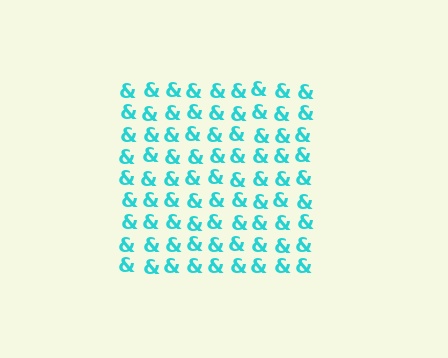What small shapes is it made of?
It is made of small ampersands.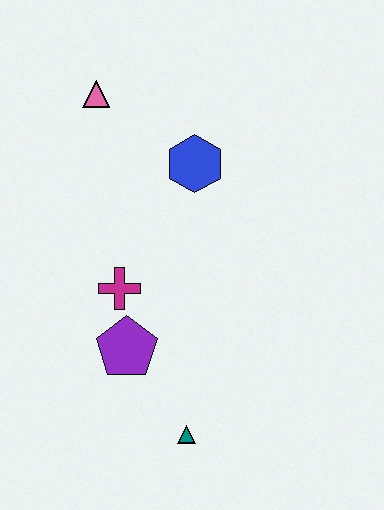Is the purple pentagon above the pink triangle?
No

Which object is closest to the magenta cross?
The purple pentagon is closest to the magenta cross.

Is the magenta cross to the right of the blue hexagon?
No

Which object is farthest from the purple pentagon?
The pink triangle is farthest from the purple pentagon.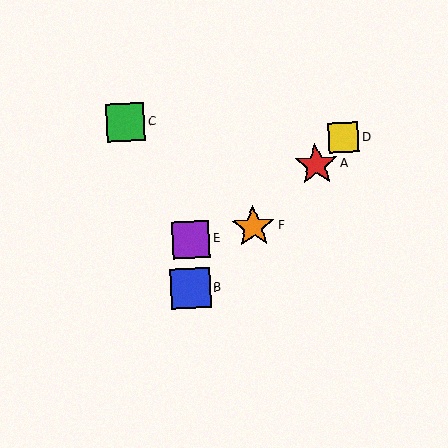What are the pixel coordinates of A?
Object A is at (316, 165).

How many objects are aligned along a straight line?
4 objects (A, B, D, F) are aligned along a straight line.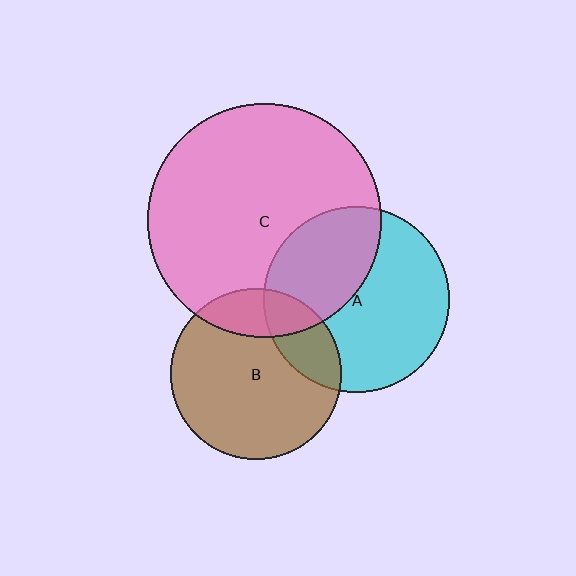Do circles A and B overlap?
Yes.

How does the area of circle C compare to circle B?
Approximately 1.9 times.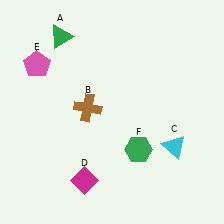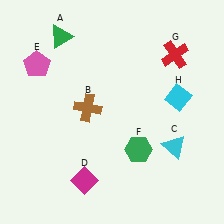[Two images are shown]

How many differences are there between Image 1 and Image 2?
There are 2 differences between the two images.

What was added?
A red cross (G), a cyan diamond (H) were added in Image 2.